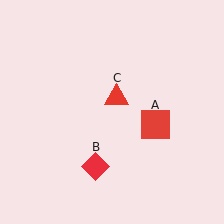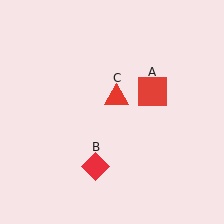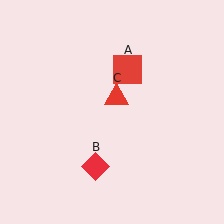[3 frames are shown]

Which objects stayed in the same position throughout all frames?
Red diamond (object B) and red triangle (object C) remained stationary.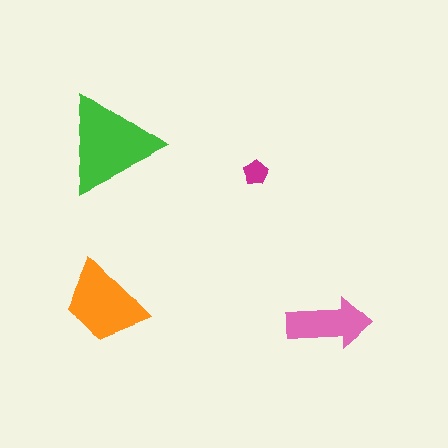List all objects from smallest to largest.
The magenta pentagon, the pink arrow, the orange trapezoid, the green triangle.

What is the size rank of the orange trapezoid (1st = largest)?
2nd.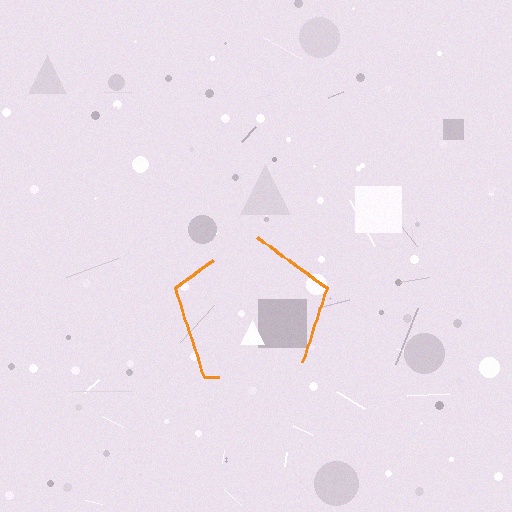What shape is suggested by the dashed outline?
The dashed outline suggests a pentagon.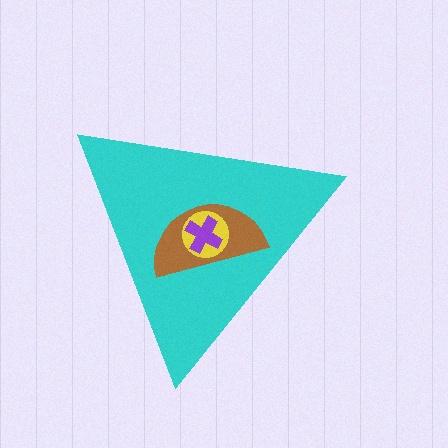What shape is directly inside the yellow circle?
The purple cross.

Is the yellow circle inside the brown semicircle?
Yes.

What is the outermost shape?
The cyan triangle.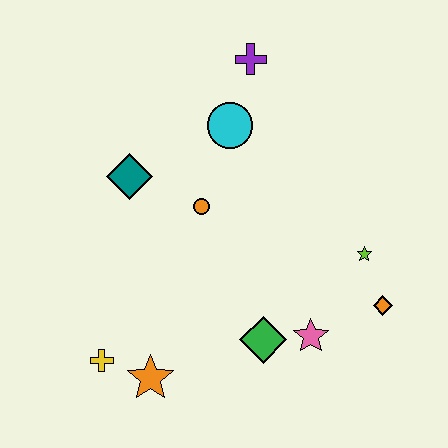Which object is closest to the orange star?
The yellow cross is closest to the orange star.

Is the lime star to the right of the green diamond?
Yes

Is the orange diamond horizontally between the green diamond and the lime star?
No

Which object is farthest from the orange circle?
The orange diamond is farthest from the orange circle.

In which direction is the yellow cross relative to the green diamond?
The yellow cross is to the left of the green diamond.